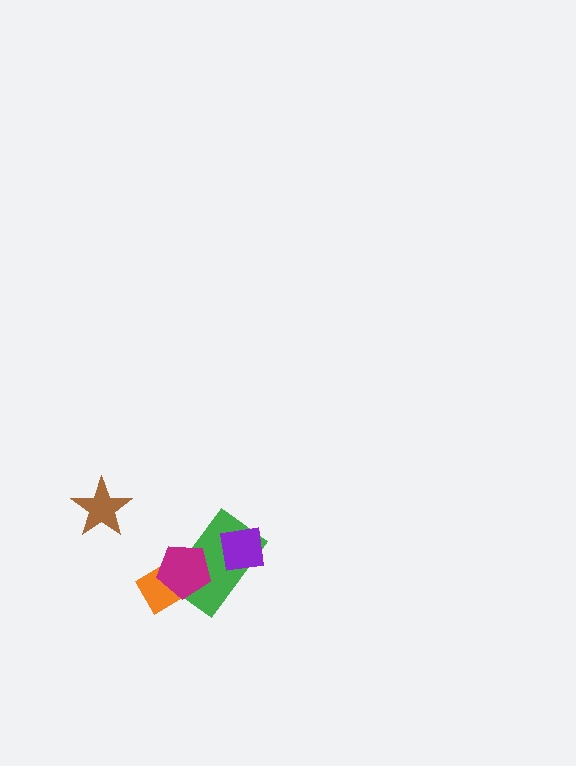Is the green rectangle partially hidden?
Yes, it is partially covered by another shape.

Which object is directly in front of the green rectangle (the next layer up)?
The magenta pentagon is directly in front of the green rectangle.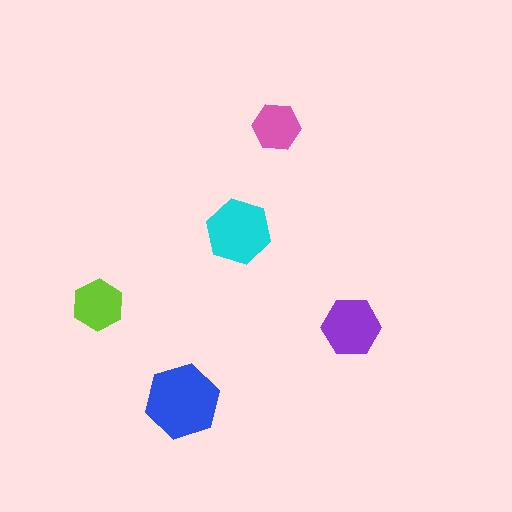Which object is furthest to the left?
The lime hexagon is leftmost.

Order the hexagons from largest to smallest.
the blue one, the cyan one, the purple one, the lime one, the pink one.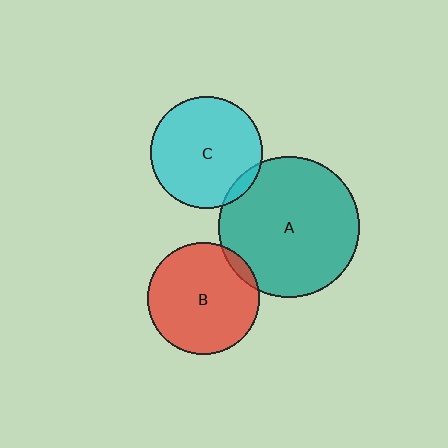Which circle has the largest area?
Circle A (teal).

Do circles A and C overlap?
Yes.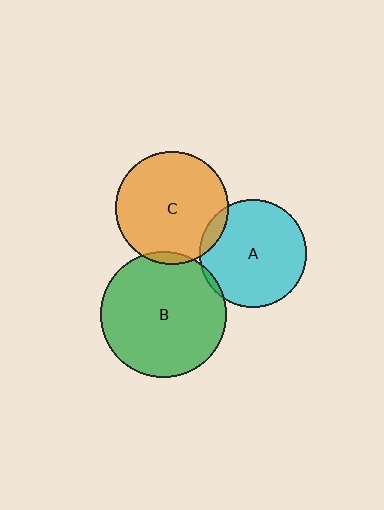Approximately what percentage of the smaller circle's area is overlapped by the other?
Approximately 5%.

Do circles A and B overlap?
Yes.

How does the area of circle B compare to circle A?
Approximately 1.4 times.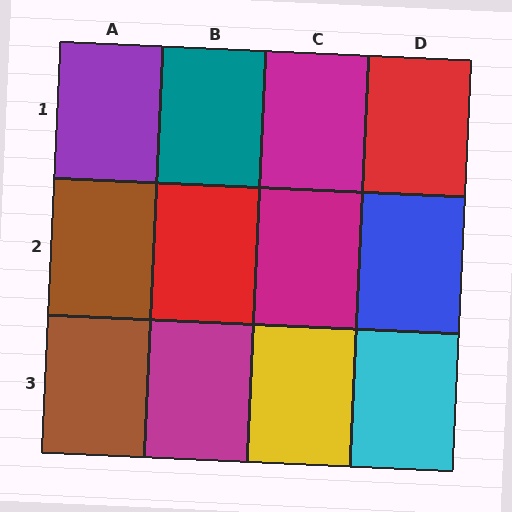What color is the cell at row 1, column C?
Magenta.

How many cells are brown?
2 cells are brown.